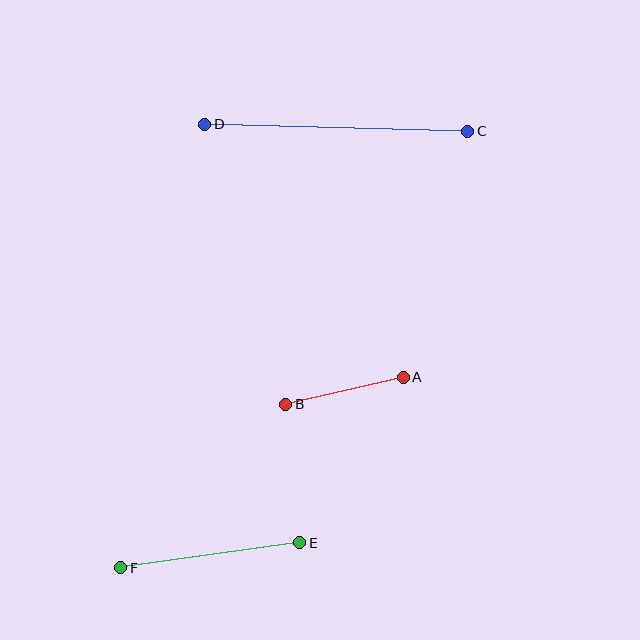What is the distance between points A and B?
The distance is approximately 121 pixels.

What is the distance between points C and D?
The distance is approximately 263 pixels.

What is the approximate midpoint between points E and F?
The midpoint is at approximately (210, 555) pixels.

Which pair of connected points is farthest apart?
Points C and D are farthest apart.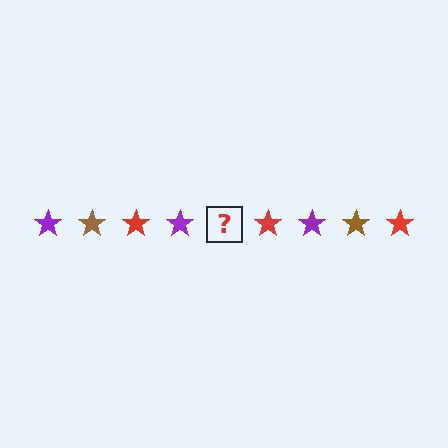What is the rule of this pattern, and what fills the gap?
The rule is that the pattern cycles through purple, brown, red stars. The gap should be filled with a brown star.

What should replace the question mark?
The question mark should be replaced with a brown star.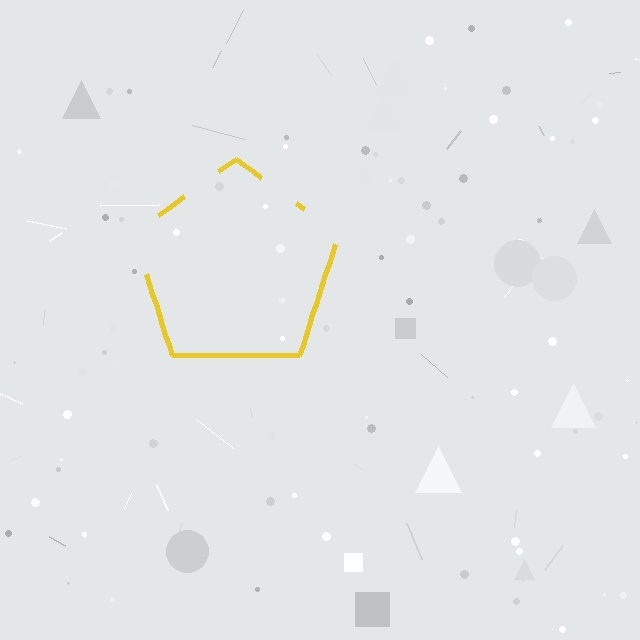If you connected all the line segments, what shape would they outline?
They would outline a pentagon.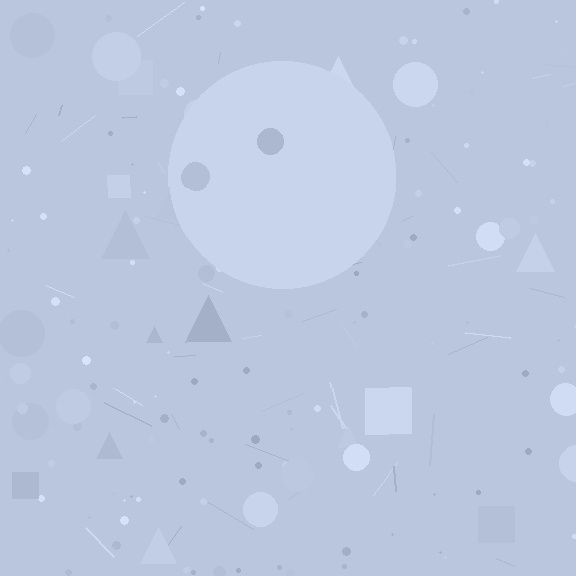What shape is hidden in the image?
A circle is hidden in the image.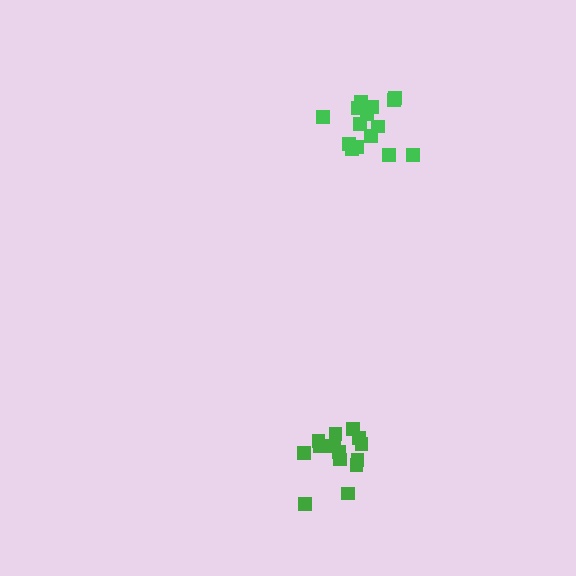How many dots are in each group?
Group 1: 15 dots, Group 2: 14 dots (29 total).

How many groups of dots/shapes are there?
There are 2 groups.